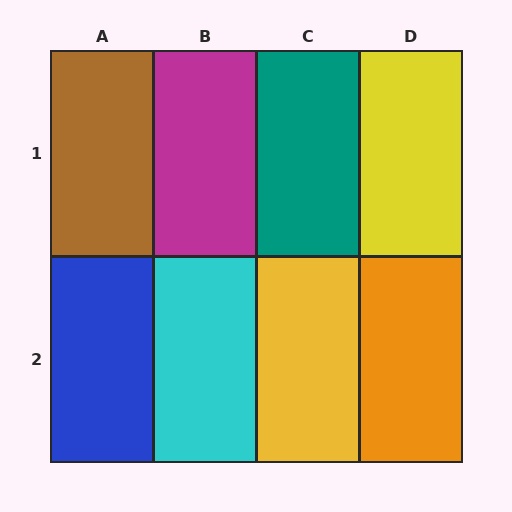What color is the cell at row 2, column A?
Blue.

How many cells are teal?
1 cell is teal.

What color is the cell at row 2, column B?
Cyan.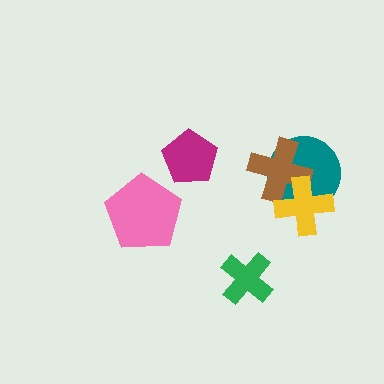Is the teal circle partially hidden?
Yes, it is partially covered by another shape.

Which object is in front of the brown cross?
The yellow cross is in front of the brown cross.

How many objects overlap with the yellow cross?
2 objects overlap with the yellow cross.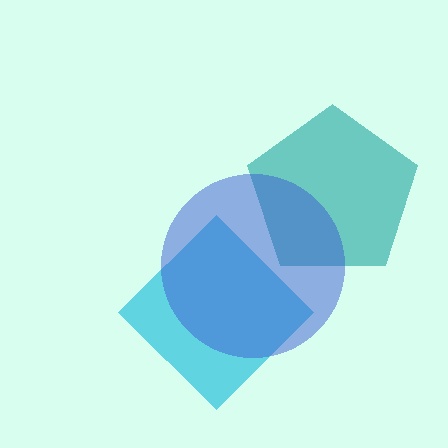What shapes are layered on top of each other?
The layered shapes are: a cyan diamond, a teal pentagon, a blue circle.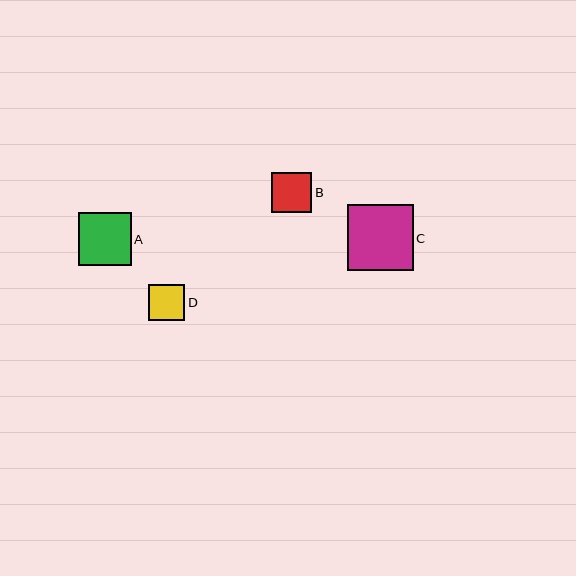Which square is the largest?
Square C is the largest with a size of approximately 66 pixels.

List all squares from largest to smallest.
From largest to smallest: C, A, B, D.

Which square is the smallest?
Square D is the smallest with a size of approximately 36 pixels.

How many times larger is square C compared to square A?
Square C is approximately 1.2 times the size of square A.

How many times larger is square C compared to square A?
Square C is approximately 1.2 times the size of square A.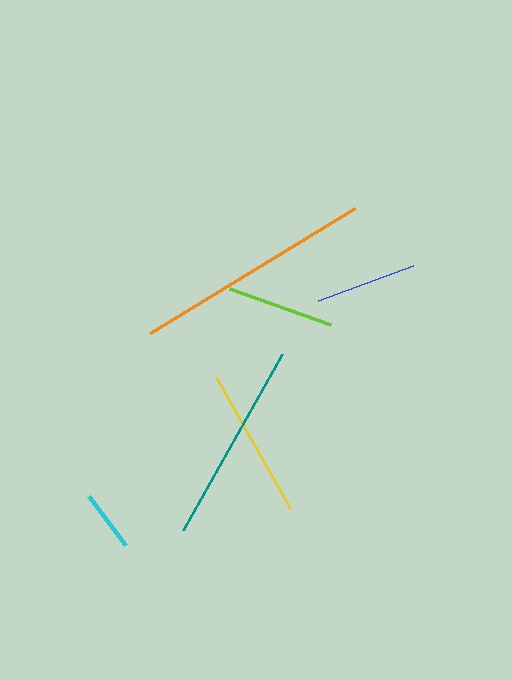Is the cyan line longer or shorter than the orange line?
The orange line is longer than the cyan line.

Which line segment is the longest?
The orange line is the longest at approximately 240 pixels.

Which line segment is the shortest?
The cyan line is the shortest at approximately 61 pixels.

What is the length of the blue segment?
The blue segment is approximately 102 pixels long.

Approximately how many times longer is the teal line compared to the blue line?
The teal line is approximately 2.0 times the length of the blue line.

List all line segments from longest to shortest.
From longest to shortest: orange, teal, yellow, lime, blue, cyan.